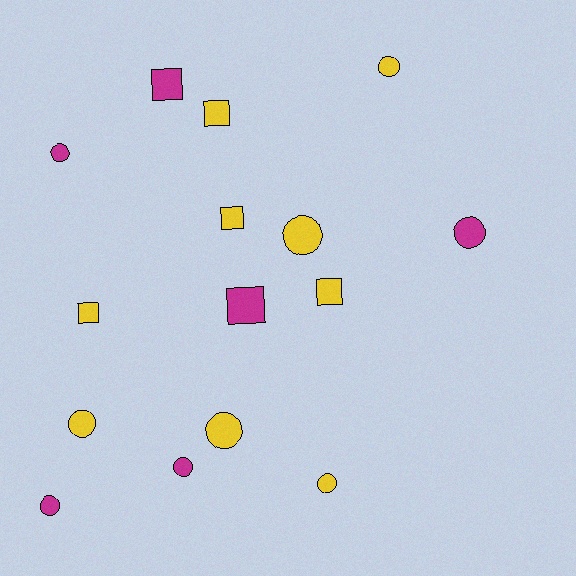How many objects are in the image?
There are 15 objects.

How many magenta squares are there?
There are 2 magenta squares.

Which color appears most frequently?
Yellow, with 9 objects.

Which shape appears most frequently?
Circle, with 9 objects.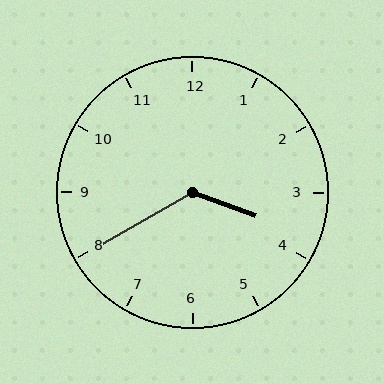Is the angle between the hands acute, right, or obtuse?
It is obtuse.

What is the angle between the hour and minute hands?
Approximately 130 degrees.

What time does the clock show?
3:40.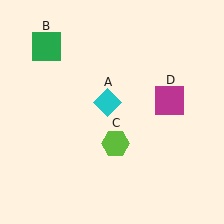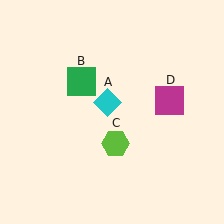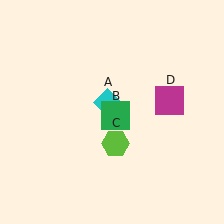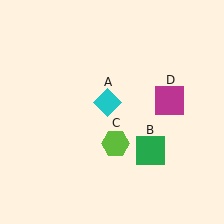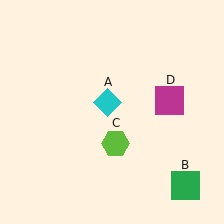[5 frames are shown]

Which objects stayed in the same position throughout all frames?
Cyan diamond (object A) and lime hexagon (object C) and magenta square (object D) remained stationary.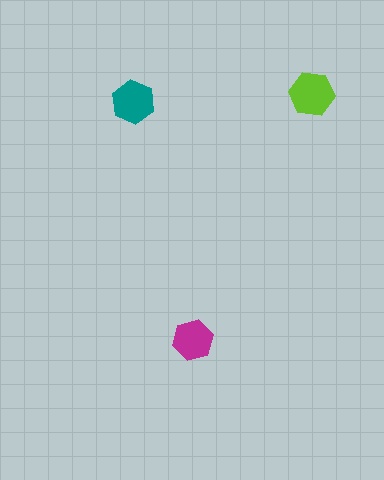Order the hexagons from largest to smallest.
the lime one, the teal one, the magenta one.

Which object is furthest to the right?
The lime hexagon is rightmost.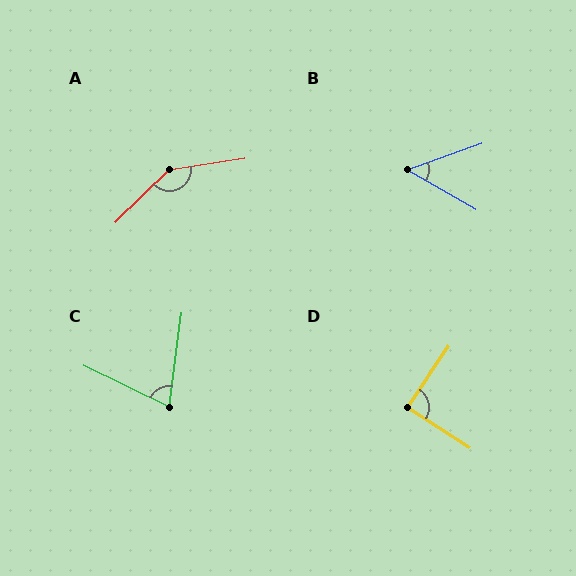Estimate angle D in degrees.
Approximately 89 degrees.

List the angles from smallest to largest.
B (49°), C (72°), D (89°), A (144°).